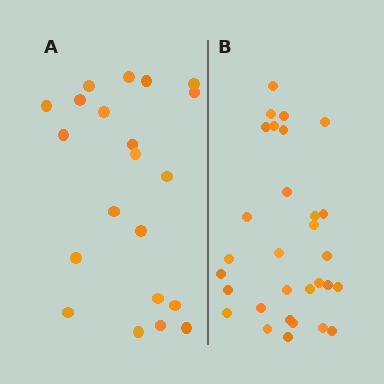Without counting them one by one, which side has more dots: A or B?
Region B (the right region) has more dots.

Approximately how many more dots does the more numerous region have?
Region B has roughly 8 or so more dots than region A.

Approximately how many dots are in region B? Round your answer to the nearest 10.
About 30 dots.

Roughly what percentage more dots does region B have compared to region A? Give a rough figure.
About 45% more.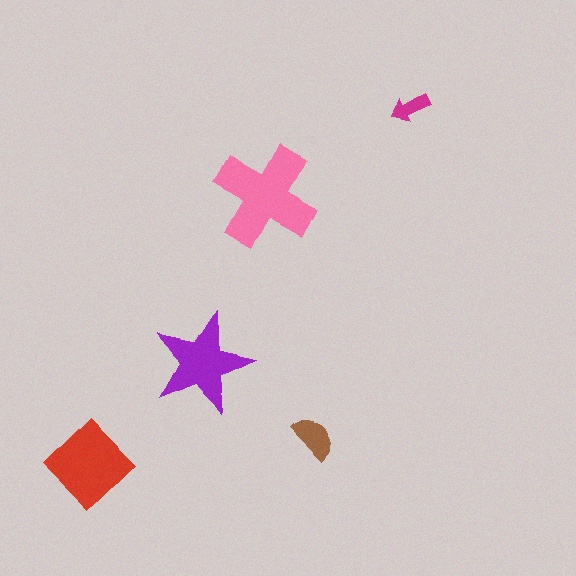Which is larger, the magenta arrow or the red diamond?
The red diamond.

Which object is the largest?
The pink cross.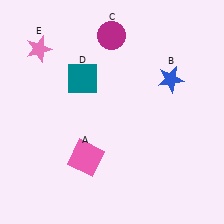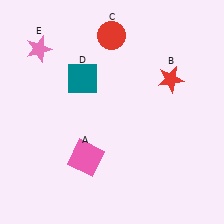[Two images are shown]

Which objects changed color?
B changed from blue to red. C changed from magenta to red.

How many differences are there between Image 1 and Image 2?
There are 2 differences between the two images.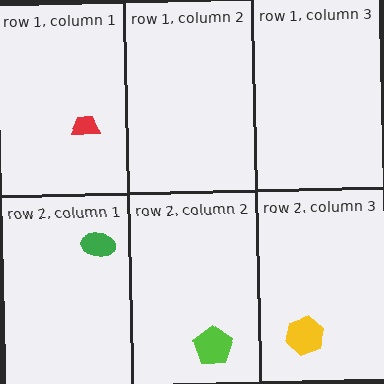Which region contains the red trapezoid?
The row 1, column 1 region.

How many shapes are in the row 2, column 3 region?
1.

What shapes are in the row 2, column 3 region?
The yellow hexagon.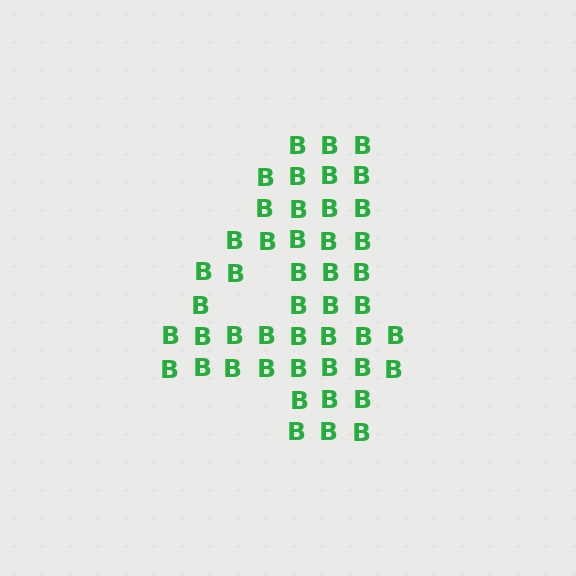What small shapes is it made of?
It is made of small letter B's.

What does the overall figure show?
The overall figure shows the digit 4.